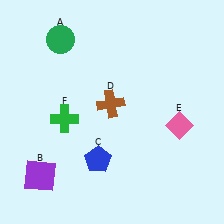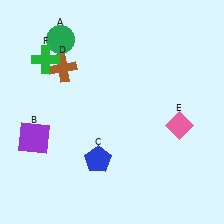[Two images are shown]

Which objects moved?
The objects that moved are: the purple square (B), the brown cross (D), the green cross (F).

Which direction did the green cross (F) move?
The green cross (F) moved up.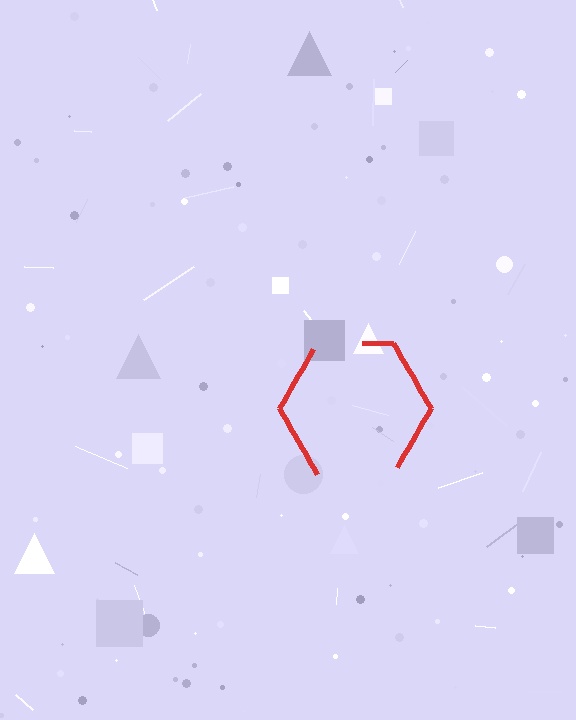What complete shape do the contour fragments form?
The contour fragments form a hexagon.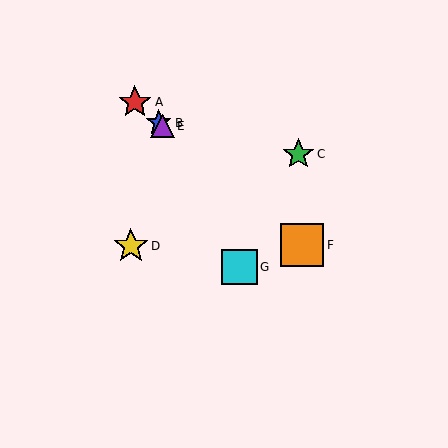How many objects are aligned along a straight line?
4 objects (A, B, E, F) are aligned along a straight line.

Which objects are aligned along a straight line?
Objects A, B, E, F are aligned along a straight line.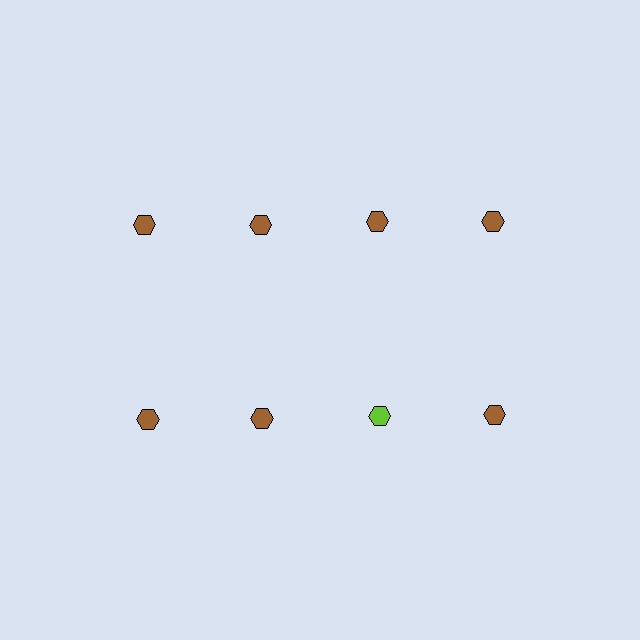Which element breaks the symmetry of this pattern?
The lime hexagon in the second row, center column breaks the symmetry. All other shapes are brown hexagons.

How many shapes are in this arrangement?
There are 8 shapes arranged in a grid pattern.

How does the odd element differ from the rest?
It has a different color: lime instead of brown.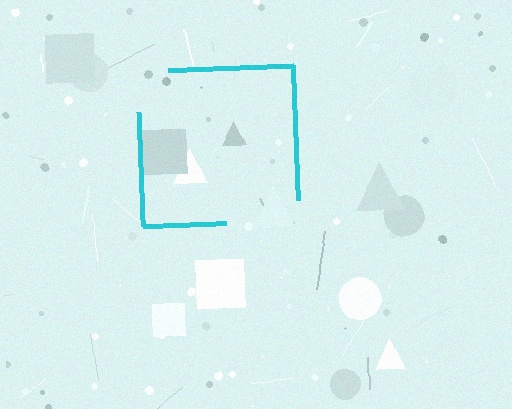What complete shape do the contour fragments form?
The contour fragments form a square.